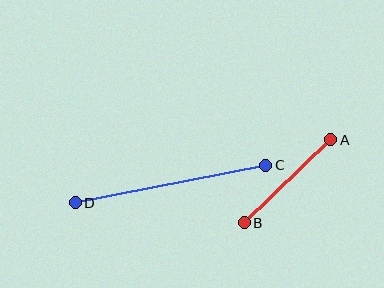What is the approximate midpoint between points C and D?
The midpoint is at approximately (170, 184) pixels.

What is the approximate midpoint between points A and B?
The midpoint is at approximately (288, 181) pixels.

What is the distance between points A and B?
The distance is approximately 120 pixels.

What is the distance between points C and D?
The distance is approximately 194 pixels.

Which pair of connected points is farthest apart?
Points C and D are farthest apart.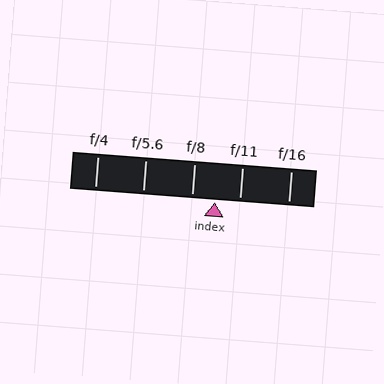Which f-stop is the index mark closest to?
The index mark is closest to f/8.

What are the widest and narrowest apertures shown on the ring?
The widest aperture shown is f/4 and the narrowest is f/16.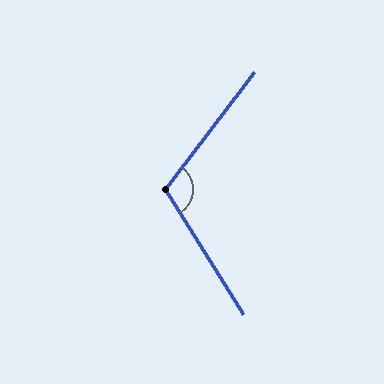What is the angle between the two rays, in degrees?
Approximately 111 degrees.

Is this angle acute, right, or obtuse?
It is obtuse.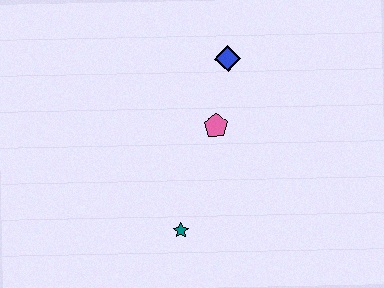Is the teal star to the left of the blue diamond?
Yes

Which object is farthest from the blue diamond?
The teal star is farthest from the blue diamond.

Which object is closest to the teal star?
The pink pentagon is closest to the teal star.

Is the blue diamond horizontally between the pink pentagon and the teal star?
No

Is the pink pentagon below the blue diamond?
Yes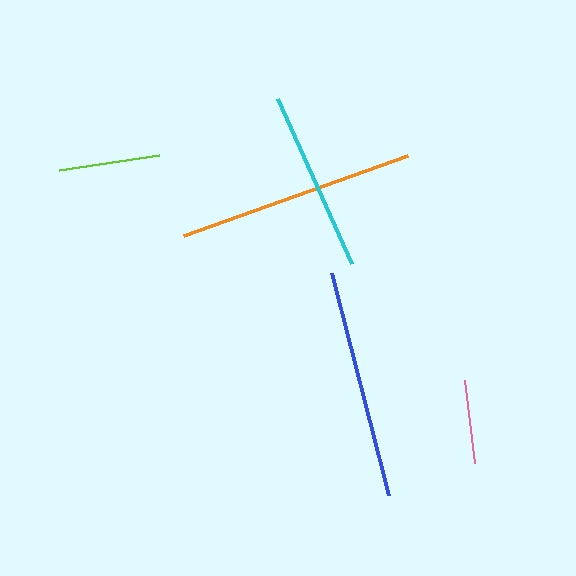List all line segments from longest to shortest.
From longest to shortest: orange, blue, cyan, lime, pink.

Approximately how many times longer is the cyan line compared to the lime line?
The cyan line is approximately 1.8 times the length of the lime line.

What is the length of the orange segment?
The orange segment is approximately 239 pixels long.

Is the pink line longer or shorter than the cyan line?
The cyan line is longer than the pink line.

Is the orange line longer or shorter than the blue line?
The orange line is longer than the blue line.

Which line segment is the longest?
The orange line is the longest at approximately 239 pixels.